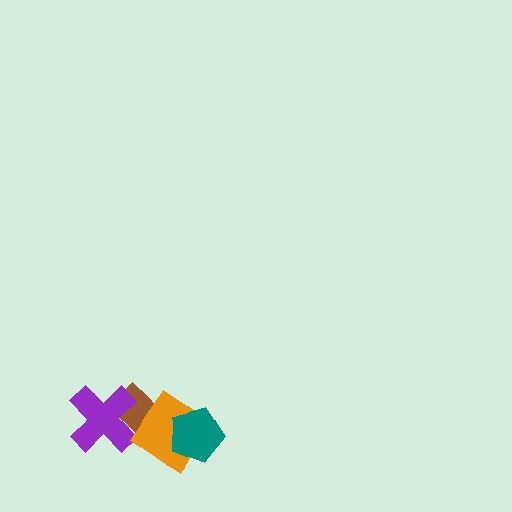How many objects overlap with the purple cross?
2 objects overlap with the purple cross.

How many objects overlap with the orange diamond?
3 objects overlap with the orange diamond.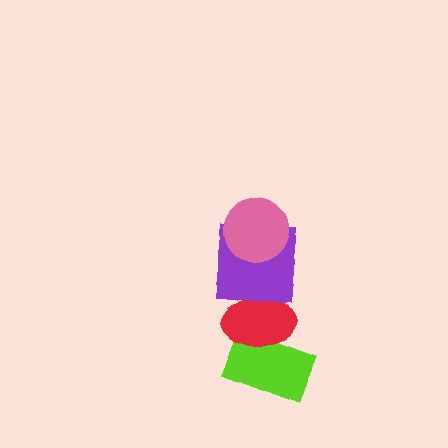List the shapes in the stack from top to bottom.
From top to bottom: the pink circle, the purple square, the red ellipse, the lime rectangle.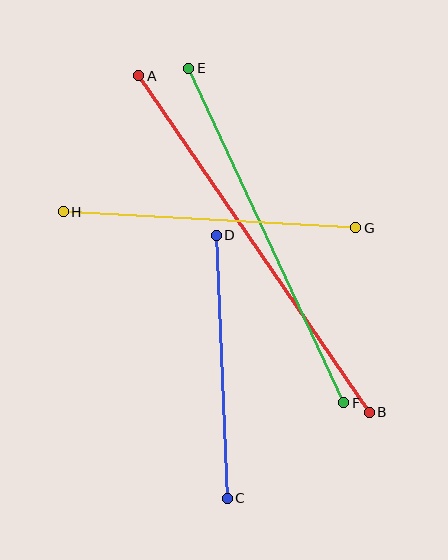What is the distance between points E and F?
The distance is approximately 369 pixels.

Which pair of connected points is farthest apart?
Points A and B are farthest apart.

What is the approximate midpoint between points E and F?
The midpoint is at approximately (266, 235) pixels.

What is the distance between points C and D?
The distance is approximately 263 pixels.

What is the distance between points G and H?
The distance is approximately 293 pixels.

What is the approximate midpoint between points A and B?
The midpoint is at approximately (254, 244) pixels.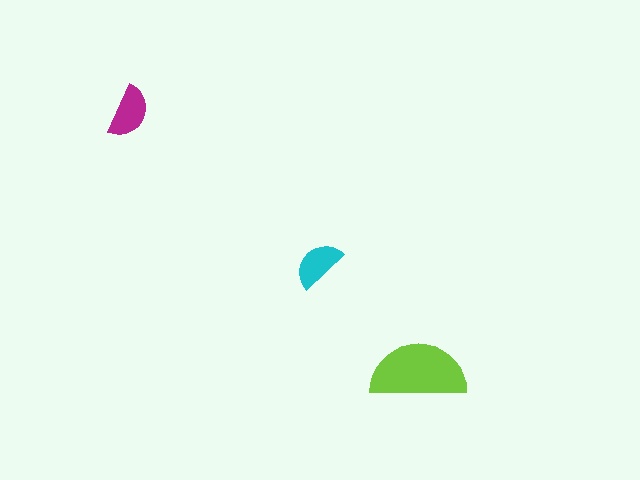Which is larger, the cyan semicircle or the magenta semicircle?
The magenta one.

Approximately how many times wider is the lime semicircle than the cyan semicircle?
About 2 times wider.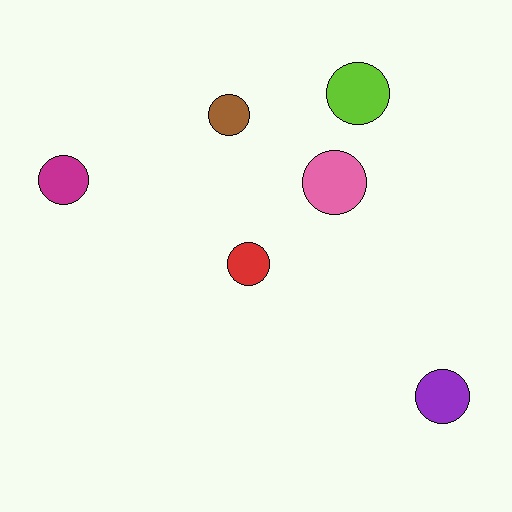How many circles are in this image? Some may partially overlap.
There are 6 circles.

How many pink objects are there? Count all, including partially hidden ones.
There is 1 pink object.